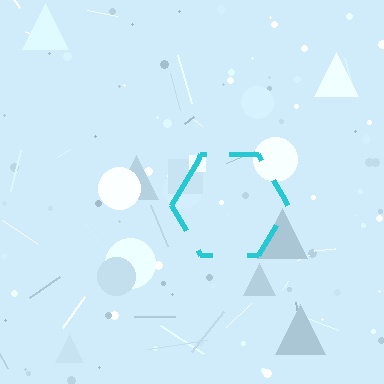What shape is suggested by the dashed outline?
The dashed outline suggests a hexagon.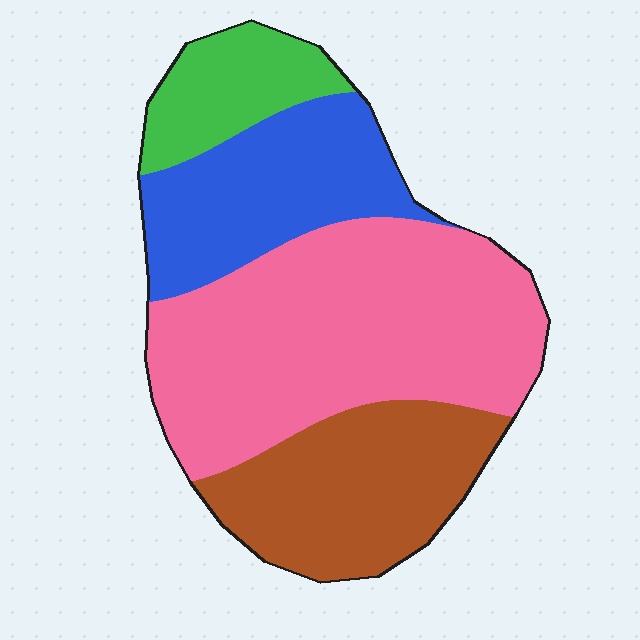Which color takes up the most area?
Pink, at roughly 45%.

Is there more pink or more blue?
Pink.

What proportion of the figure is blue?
Blue takes up about one fifth (1/5) of the figure.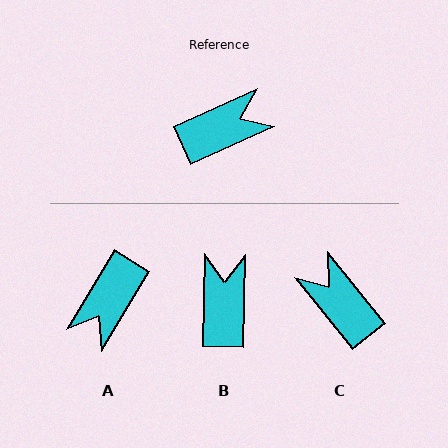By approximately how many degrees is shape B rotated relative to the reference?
Approximately 64 degrees counter-clockwise.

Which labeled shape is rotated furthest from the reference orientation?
A, about 145 degrees away.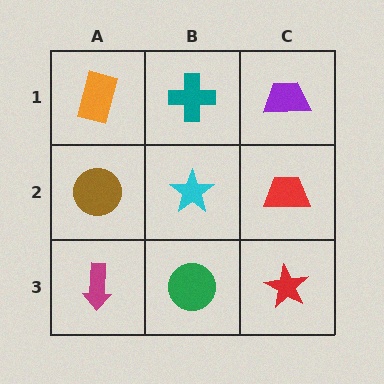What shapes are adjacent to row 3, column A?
A brown circle (row 2, column A), a green circle (row 3, column B).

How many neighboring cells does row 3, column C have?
2.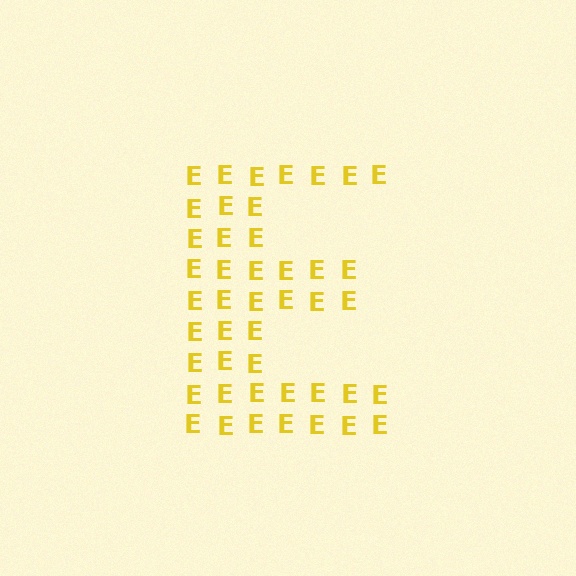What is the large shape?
The large shape is the letter E.